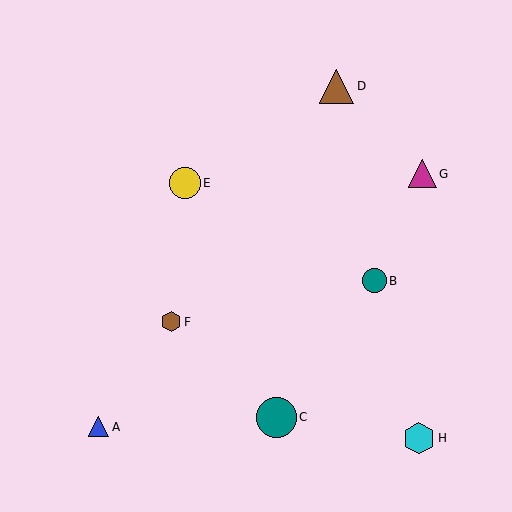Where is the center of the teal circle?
The center of the teal circle is at (277, 417).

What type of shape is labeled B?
Shape B is a teal circle.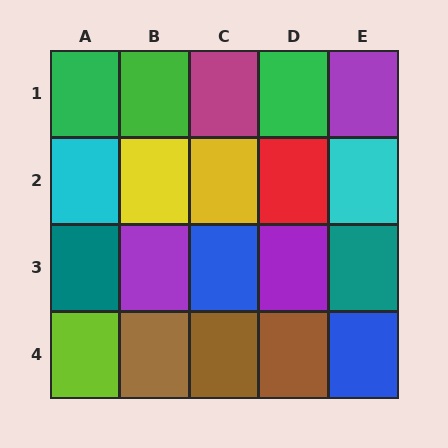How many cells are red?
1 cell is red.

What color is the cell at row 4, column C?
Brown.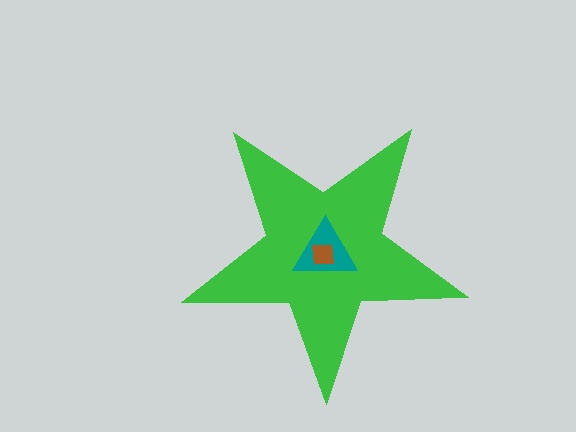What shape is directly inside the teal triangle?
The brown square.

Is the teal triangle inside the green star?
Yes.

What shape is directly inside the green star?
The teal triangle.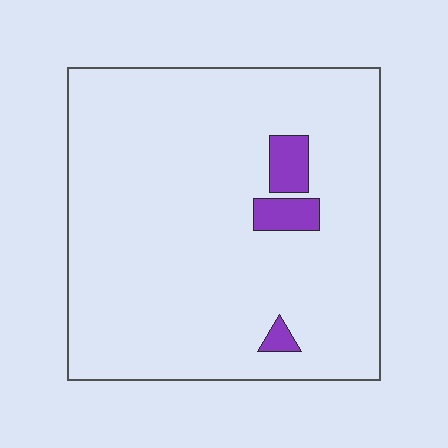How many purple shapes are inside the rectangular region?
3.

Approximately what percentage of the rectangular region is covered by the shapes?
Approximately 5%.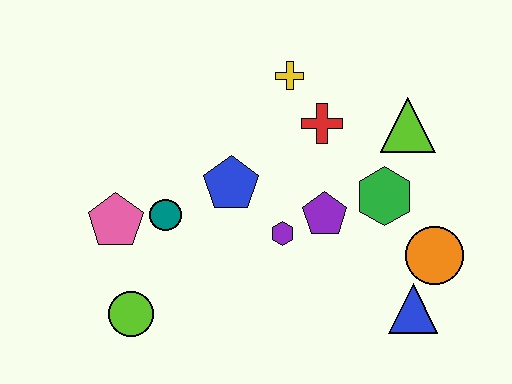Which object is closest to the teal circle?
The pink pentagon is closest to the teal circle.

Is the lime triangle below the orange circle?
No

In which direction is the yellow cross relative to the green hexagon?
The yellow cross is above the green hexagon.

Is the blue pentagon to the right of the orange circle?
No